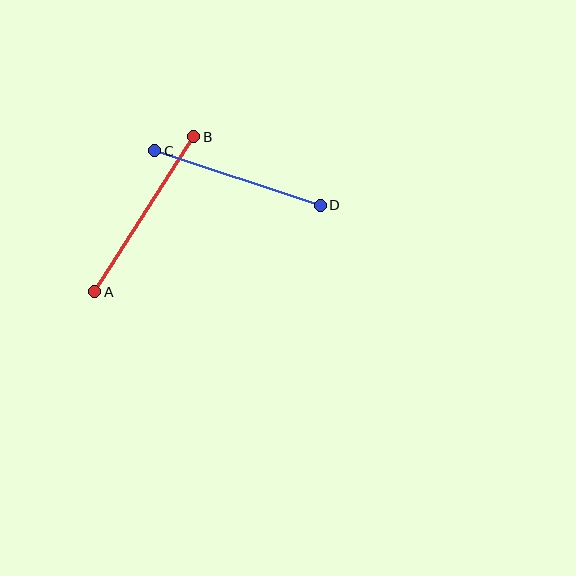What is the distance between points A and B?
The distance is approximately 183 pixels.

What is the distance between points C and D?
The distance is approximately 174 pixels.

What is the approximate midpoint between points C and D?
The midpoint is at approximately (238, 178) pixels.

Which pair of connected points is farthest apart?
Points A and B are farthest apart.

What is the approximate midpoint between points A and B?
The midpoint is at approximately (144, 214) pixels.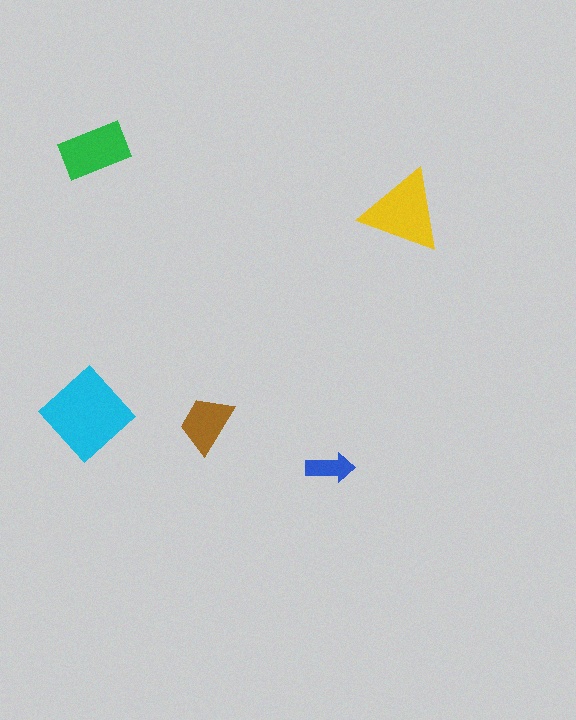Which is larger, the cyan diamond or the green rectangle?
The cyan diamond.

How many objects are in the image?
There are 5 objects in the image.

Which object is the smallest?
The blue arrow.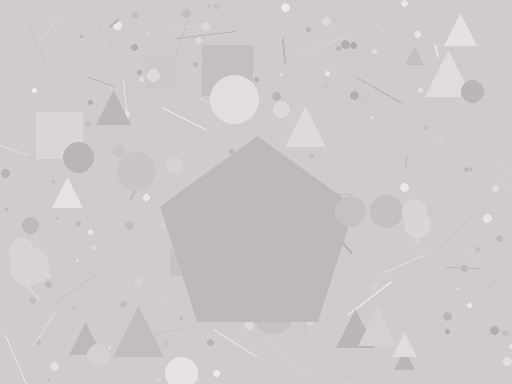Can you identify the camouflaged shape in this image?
The camouflaged shape is a pentagon.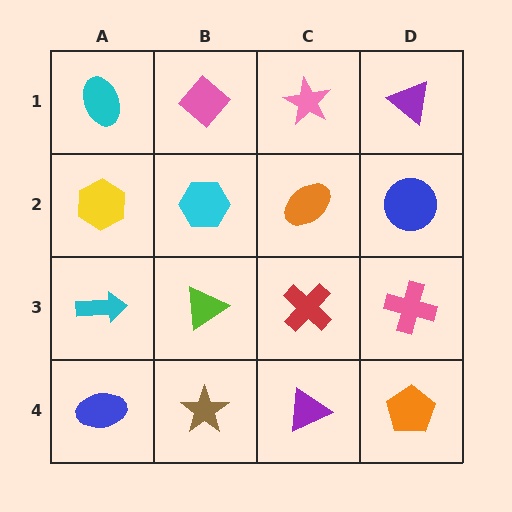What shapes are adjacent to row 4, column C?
A red cross (row 3, column C), a brown star (row 4, column B), an orange pentagon (row 4, column D).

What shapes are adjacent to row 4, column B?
A lime triangle (row 3, column B), a blue ellipse (row 4, column A), a purple triangle (row 4, column C).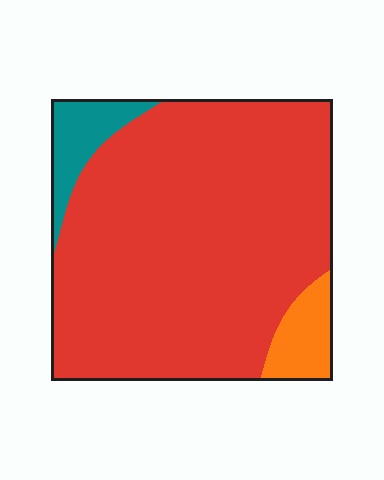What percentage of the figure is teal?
Teal covers about 10% of the figure.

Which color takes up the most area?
Red, at roughly 85%.